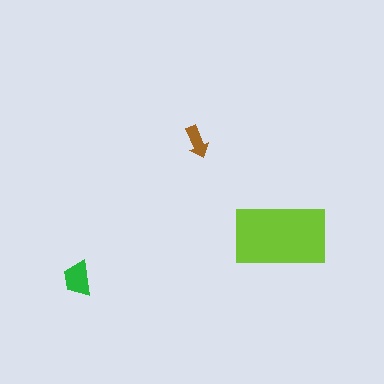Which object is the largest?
The lime rectangle.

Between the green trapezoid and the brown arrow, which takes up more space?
The green trapezoid.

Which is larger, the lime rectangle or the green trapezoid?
The lime rectangle.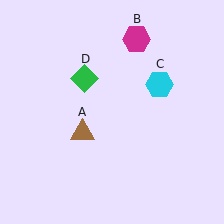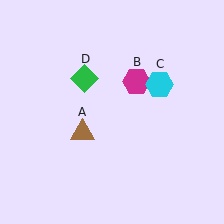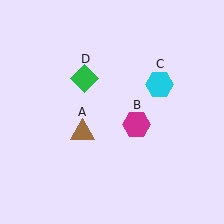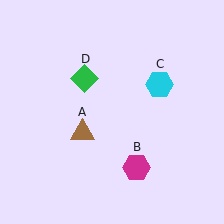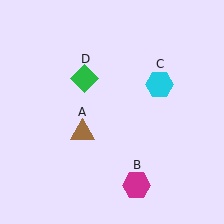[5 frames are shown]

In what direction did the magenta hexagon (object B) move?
The magenta hexagon (object B) moved down.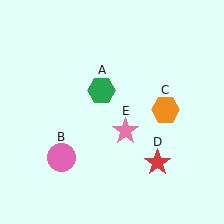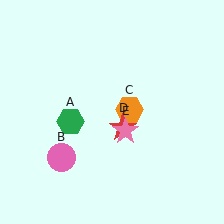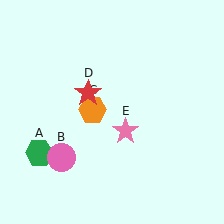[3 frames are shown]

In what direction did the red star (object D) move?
The red star (object D) moved up and to the left.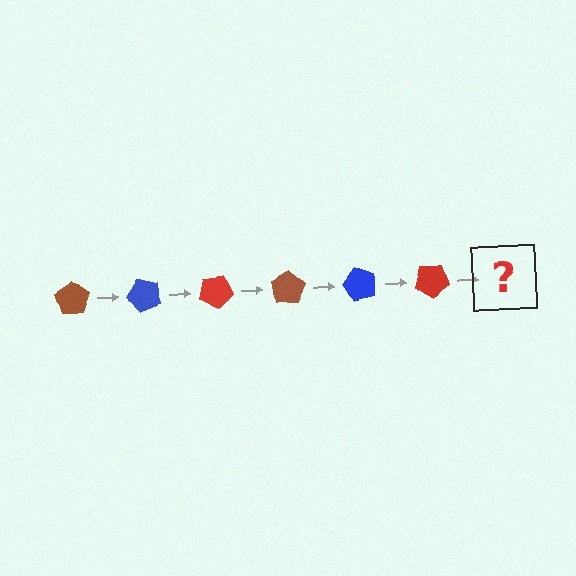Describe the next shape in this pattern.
It should be a brown pentagon, rotated 300 degrees from the start.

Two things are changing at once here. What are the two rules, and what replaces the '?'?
The two rules are that it rotates 50 degrees each step and the color cycles through brown, blue, and red. The '?' should be a brown pentagon, rotated 300 degrees from the start.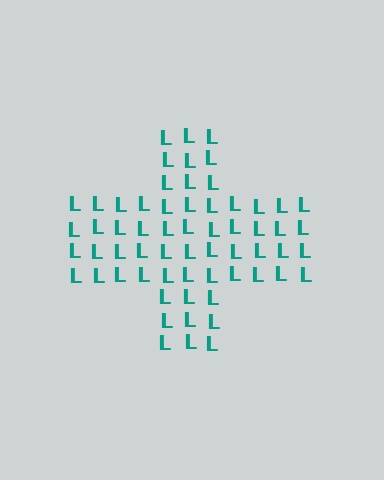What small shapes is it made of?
It is made of small letter L's.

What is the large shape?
The large shape is a cross.